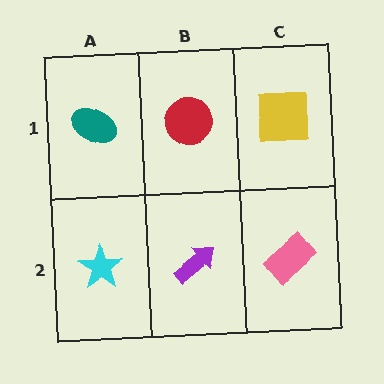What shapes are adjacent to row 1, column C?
A pink rectangle (row 2, column C), a red circle (row 1, column B).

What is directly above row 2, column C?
A yellow square.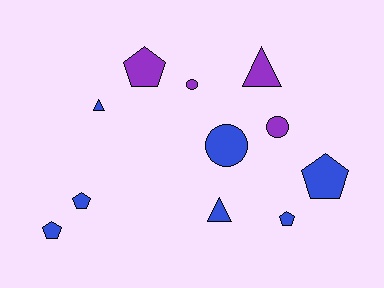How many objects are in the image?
There are 11 objects.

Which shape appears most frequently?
Pentagon, with 5 objects.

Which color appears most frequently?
Blue, with 7 objects.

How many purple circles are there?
There are 2 purple circles.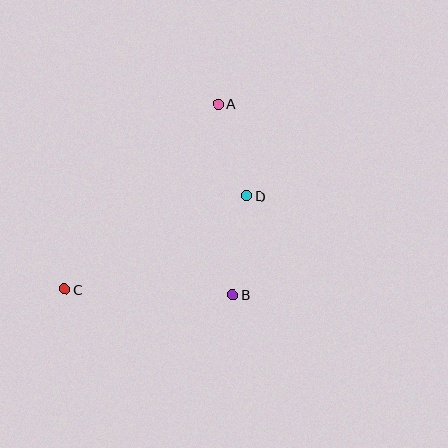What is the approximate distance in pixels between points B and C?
The distance between B and C is approximately 168 pixels.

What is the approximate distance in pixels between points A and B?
The distance between A and B is approximately 191 pixels.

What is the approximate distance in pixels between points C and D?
The distance between C and D is approximately 205 pixels.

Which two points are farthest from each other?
Points A and C are farthest from each other.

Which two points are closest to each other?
Points A and D are closest to each other.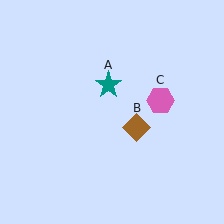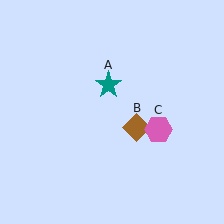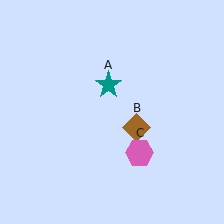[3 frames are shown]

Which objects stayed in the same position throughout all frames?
Teal star (object A) and brown diamond (object B) remained stationary.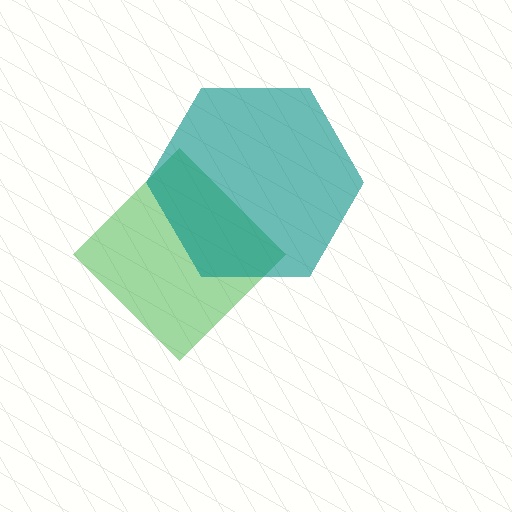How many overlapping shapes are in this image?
There are 2 overlapping shapes in the image.